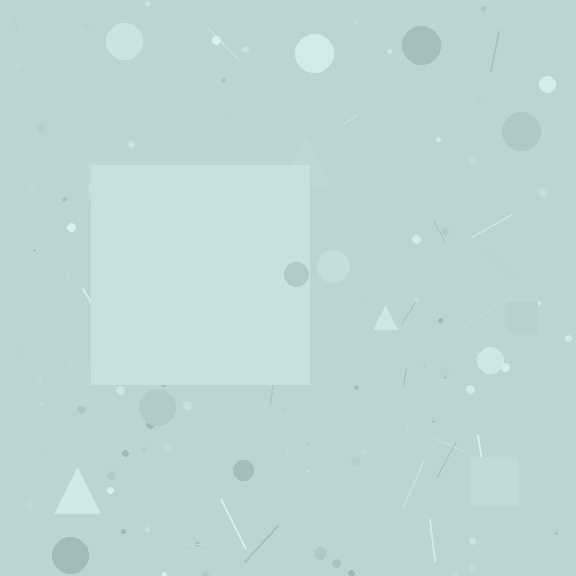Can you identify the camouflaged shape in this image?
The camouflaged shape is a square.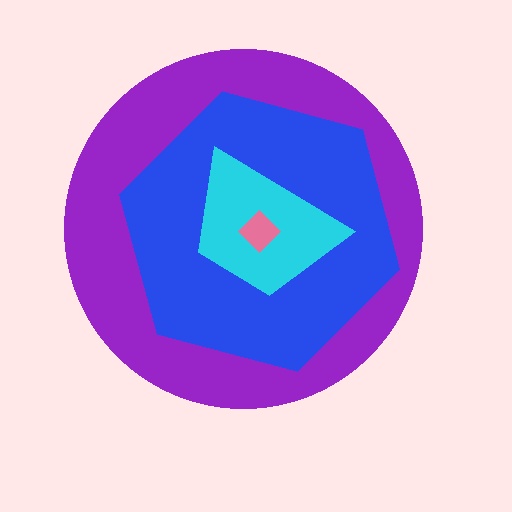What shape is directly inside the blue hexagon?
The cyan trapezoid.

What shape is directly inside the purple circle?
The blue hexagon.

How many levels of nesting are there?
4.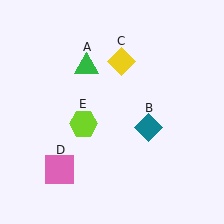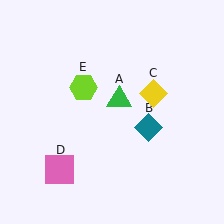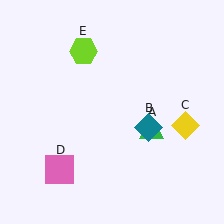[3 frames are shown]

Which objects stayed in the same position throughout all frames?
Teal diamond (object B) and pink square (object D) remained stationary.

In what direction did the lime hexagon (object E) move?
The lime hexagon (object E) moved up.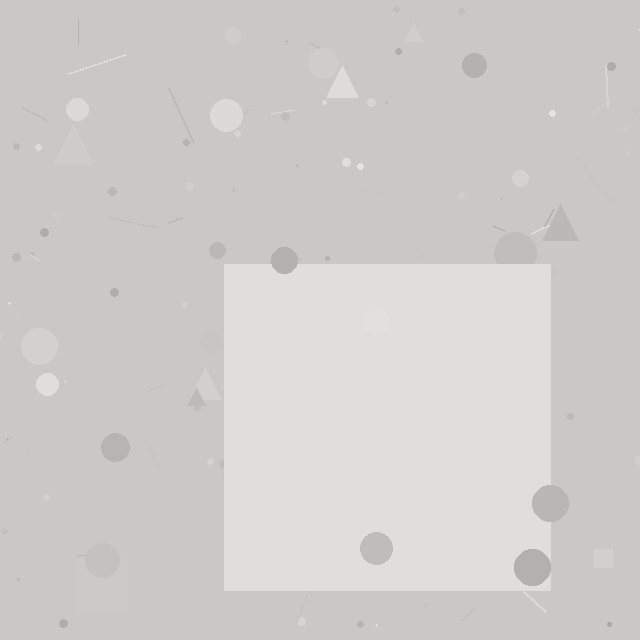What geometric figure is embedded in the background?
A square is embedded in the background.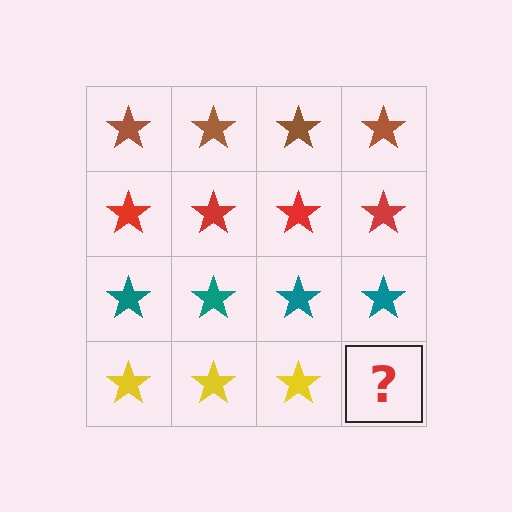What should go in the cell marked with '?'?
The missing cell should contain a yellow star.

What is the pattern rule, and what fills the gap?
The rule is that each row has a consistent color. The gap should be filled with a yellow star.